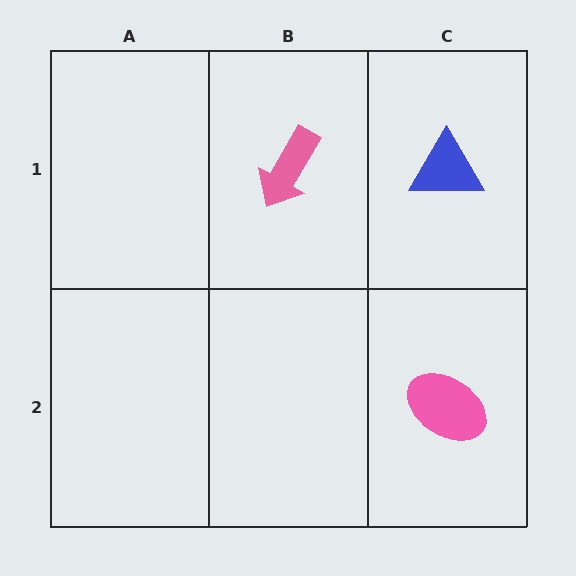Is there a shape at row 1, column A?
No, that cell is empty.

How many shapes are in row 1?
2 shapes.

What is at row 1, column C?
A blue triangle.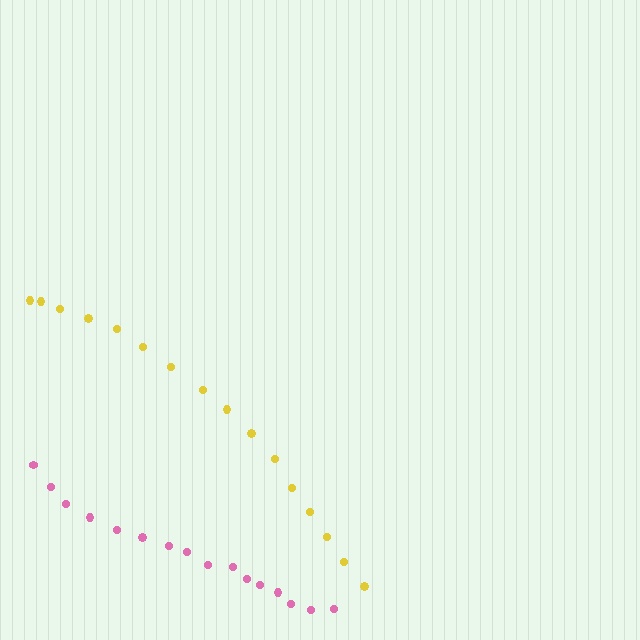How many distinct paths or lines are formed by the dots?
There are 2 distinct paths.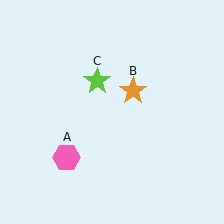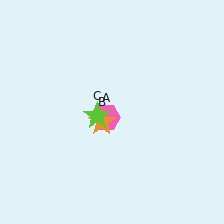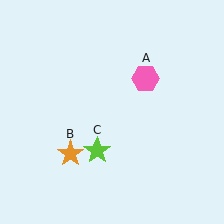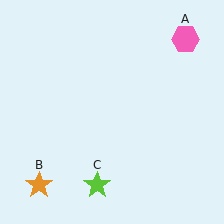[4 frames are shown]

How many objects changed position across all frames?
3 objects changed position: pink hexagon (object A), orange star (object B), lime star (object C).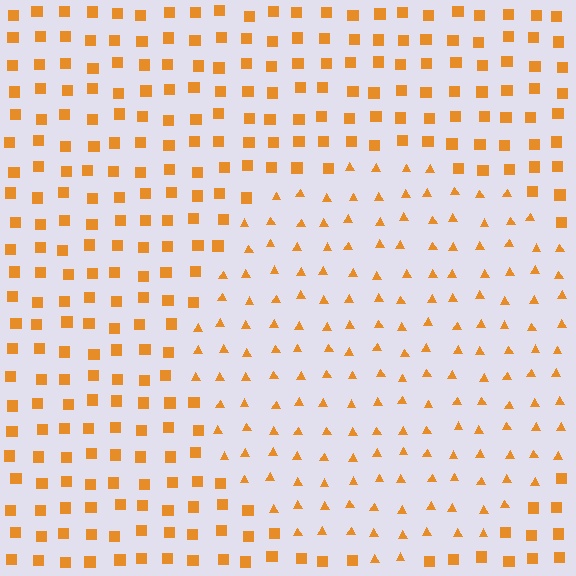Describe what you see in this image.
The image is filled with small orange elements arranged in a uniform grid. A circle-shaped region contains triangles, while the surrounding area contains squares. The boundary is defined purely by the change in element shape.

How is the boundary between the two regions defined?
The boundary is defined by a change in element shape: triangles inside vs. squares outside. All elements share the same color and spacing.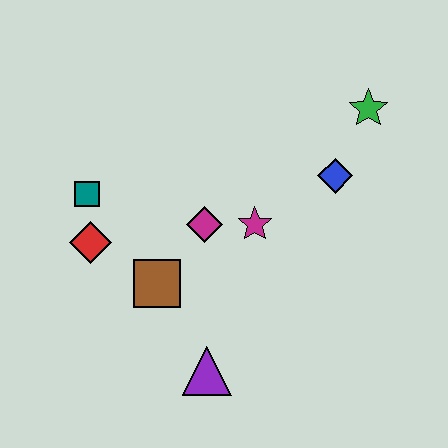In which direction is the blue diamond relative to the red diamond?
The blue diamond is to the right of the red diamond.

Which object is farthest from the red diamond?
The green star is farthest from the red diamond.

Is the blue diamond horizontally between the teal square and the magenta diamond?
No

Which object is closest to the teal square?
The red diamond is closest to the teal square.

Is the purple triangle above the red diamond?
No